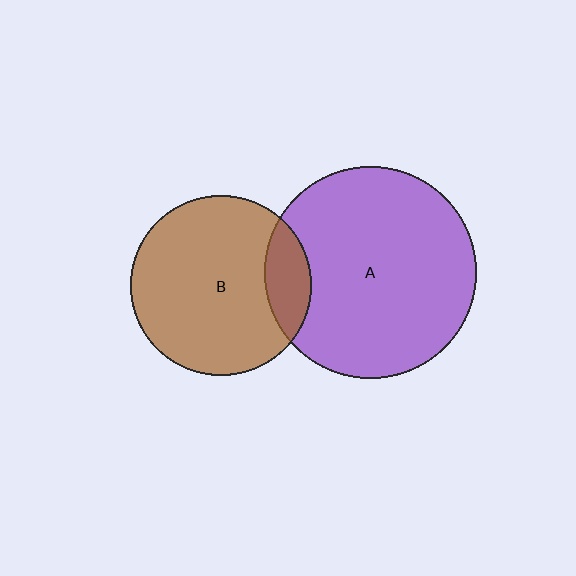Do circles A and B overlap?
Yes.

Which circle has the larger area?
Circle A (purple).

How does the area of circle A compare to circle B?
Approximately 1.4 times.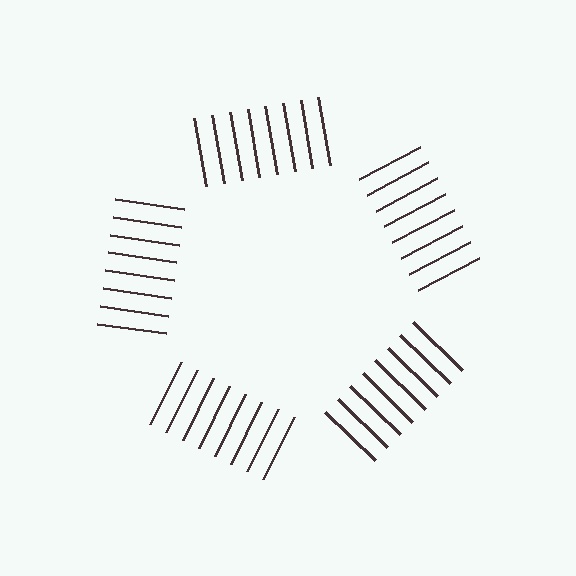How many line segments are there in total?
40 — 8 along each of the 5 edges.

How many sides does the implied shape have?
5 sides — the line-ends trace a pentagon.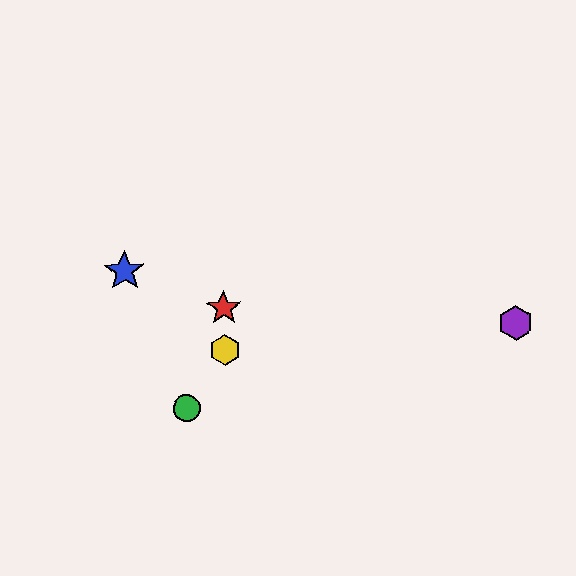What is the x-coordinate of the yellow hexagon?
The yellow hexagon is at x≈225.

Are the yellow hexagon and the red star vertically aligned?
Yes, both are at x≈225.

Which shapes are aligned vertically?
The red star, the yellow hexagon are aligned vertically.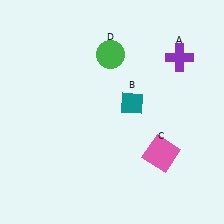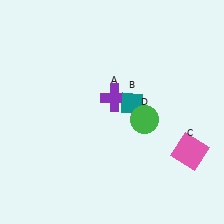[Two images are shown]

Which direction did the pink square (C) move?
The pink square (C) moved right.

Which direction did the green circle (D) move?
The green circle (D) moved down.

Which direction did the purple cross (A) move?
The purple cross (A) moved left.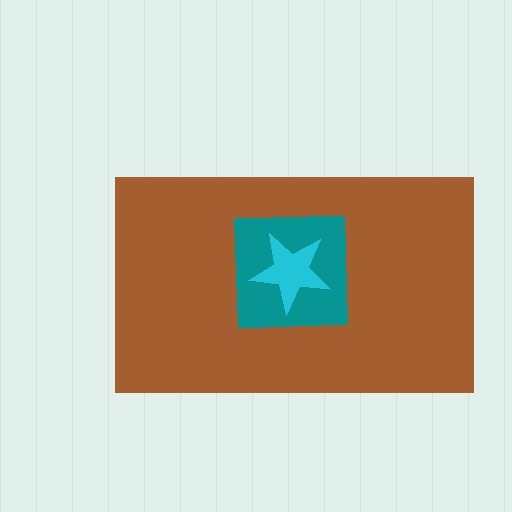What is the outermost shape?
The brown rectangle.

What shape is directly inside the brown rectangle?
The teal square.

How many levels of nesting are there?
3.